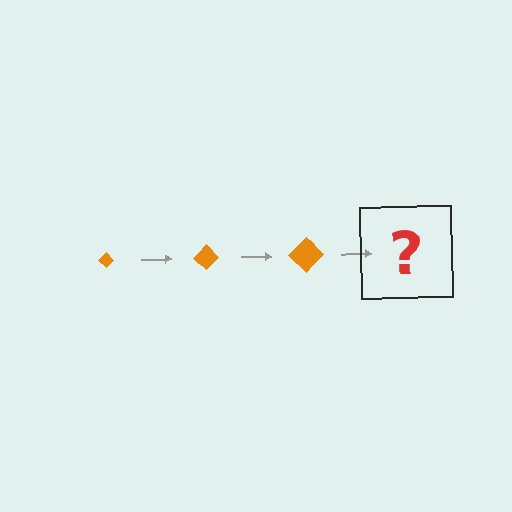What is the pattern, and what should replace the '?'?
The pattern is that the diamond gets progressively larger each step. The '?' should be an orange diamond, larger than the previous one.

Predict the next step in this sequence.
The next step is an orange diamond, larger than the previous one.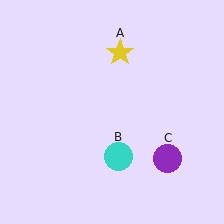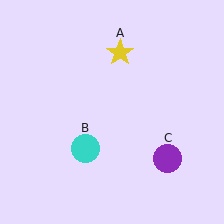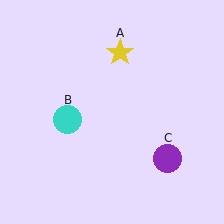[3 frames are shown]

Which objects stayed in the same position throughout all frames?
Yellow star (object A) and purple circle (object C) remained stationary.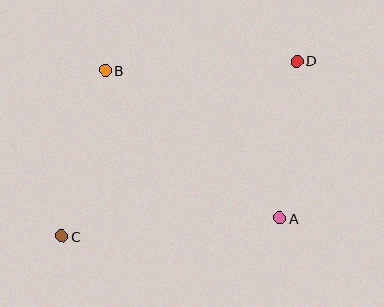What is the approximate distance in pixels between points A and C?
The distance between A and C is approximately 219 pixels.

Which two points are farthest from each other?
Points C and D are farthest from each other.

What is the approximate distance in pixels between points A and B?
The distance between A and B is approximately 229 pixels.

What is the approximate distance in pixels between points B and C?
The distance between B and C is approximately 172 pixels.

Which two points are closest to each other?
Points A and D are closest to each other.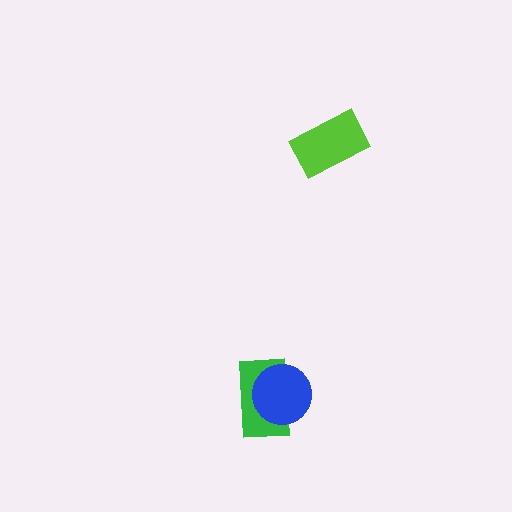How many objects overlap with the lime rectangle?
0 objects overlap with the lime rectangle.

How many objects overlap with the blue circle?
1 object overlaps with the blue circle.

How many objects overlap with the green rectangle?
1 object overlaps with the green rectangle.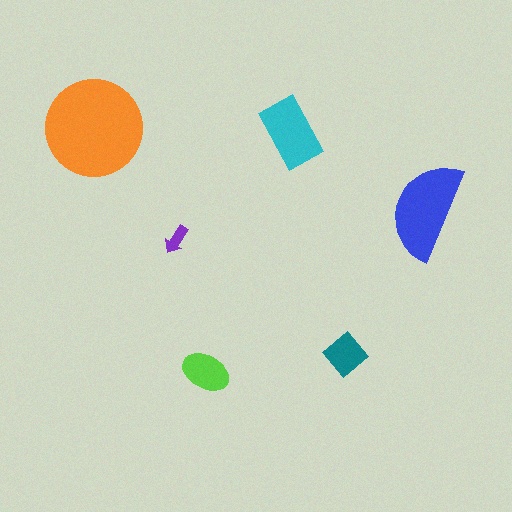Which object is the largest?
The orange circle.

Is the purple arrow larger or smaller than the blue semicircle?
Smaller.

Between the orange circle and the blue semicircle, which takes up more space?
The orange circle.